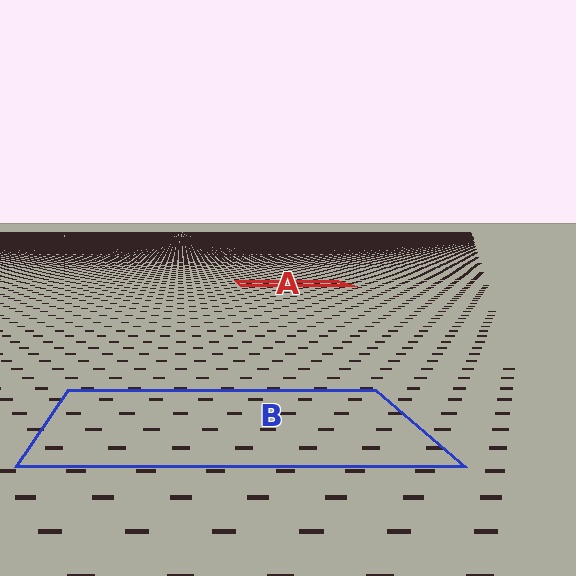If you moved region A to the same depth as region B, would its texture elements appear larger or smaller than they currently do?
They would appear larger. At a closer depth, the same texture elements are projected at a bigger on-screen size.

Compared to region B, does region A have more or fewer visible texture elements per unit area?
Region A has more texture elements per unit area — they are packed more densely because it is farther away.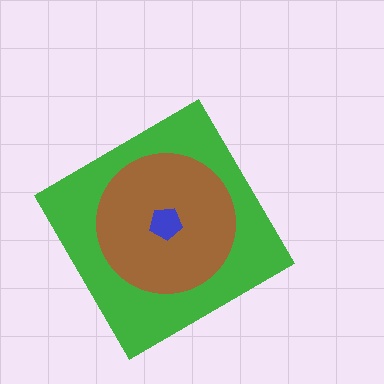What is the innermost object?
The blue pentagon.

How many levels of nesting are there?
3.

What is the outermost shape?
The green diamond.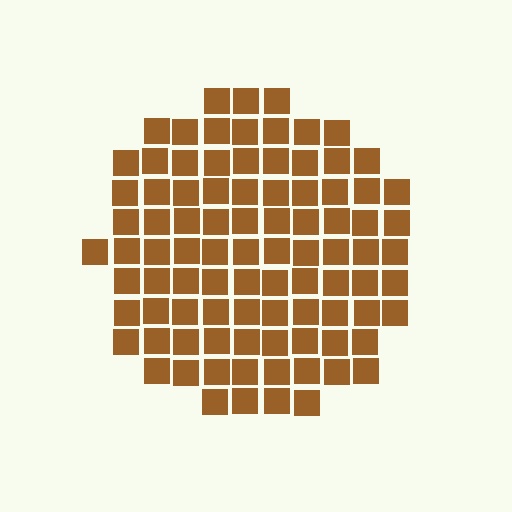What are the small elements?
The small elements are squares.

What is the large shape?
The large shape is a circle.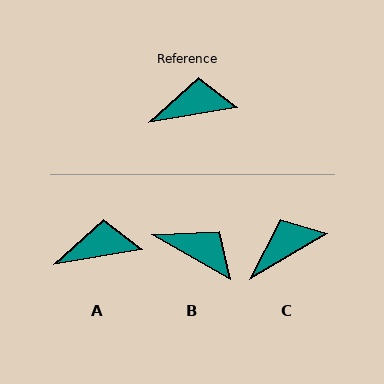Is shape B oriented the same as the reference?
No, it is off by about 39 degrees.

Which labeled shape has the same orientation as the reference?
A.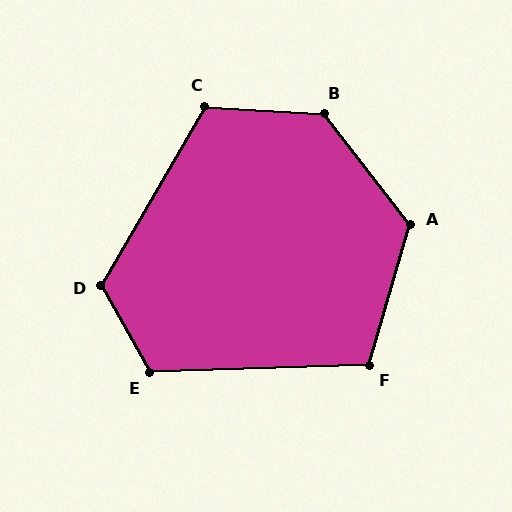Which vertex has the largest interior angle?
B, at approximately 131 degrees.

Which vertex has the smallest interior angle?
F, at approximately 108 degrees.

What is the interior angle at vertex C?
Approximately 117 degrees (obtuse).